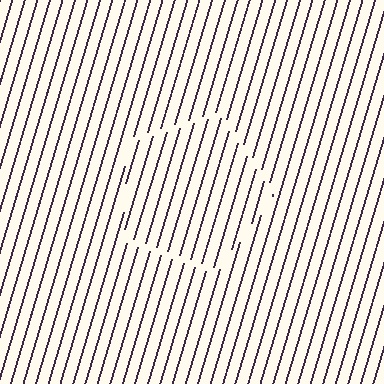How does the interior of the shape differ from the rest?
The interior of the shape contains the same grating, shifted by half a period — the contour is defined by the phase discontinuity where line-ends from the inner and outer gratings abut.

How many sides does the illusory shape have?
5 sides — the line-ends trace a pentagon.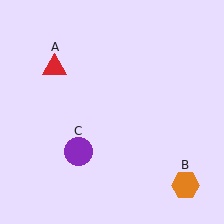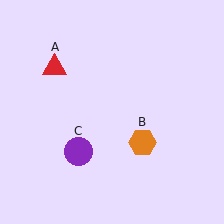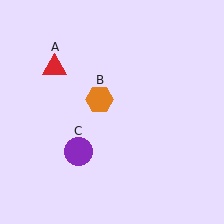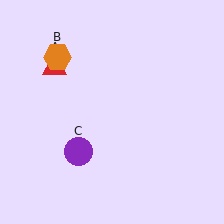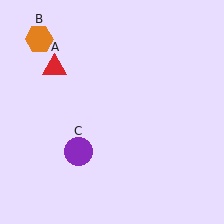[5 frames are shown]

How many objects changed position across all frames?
1 object changed position: orange hexagon (object B).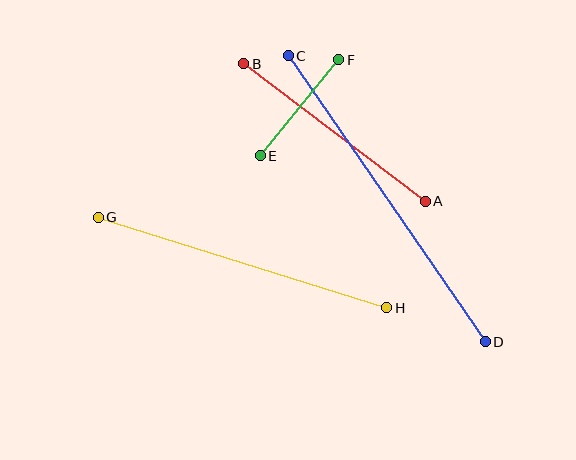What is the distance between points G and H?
The distance is approximately 302 pixels.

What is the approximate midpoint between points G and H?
The midpoint is at approximately (242, 263) pixels.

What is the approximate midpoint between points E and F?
The midpoint is at approximately (300, 108) pixels.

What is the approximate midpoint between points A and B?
The midpoint is at approximately (335, 133) pixels.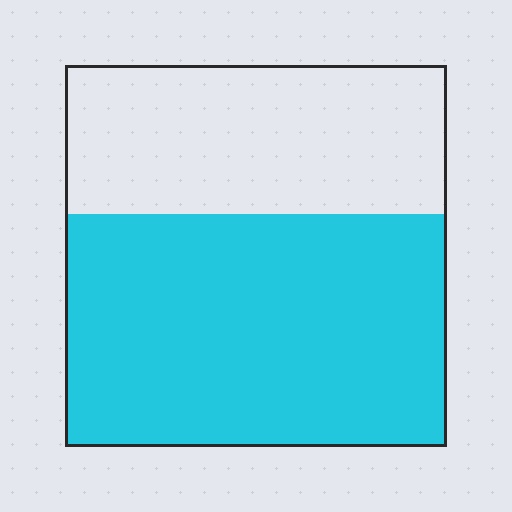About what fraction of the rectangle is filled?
About three fifths (3/5).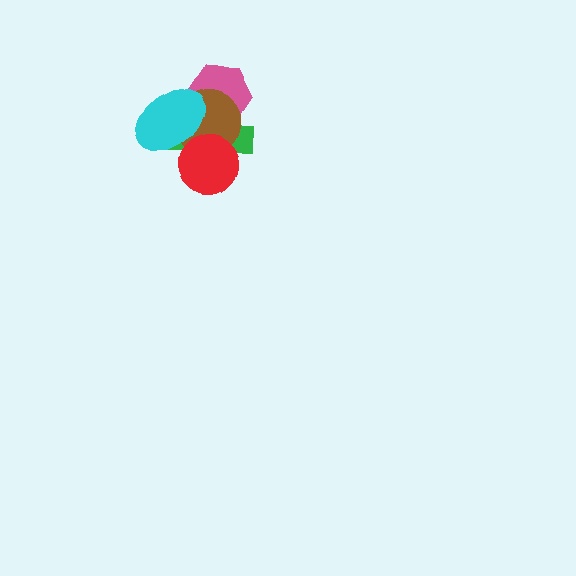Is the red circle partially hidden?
No, no other shape covers it.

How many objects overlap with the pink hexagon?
3 objects overlap with the pink hexagon.